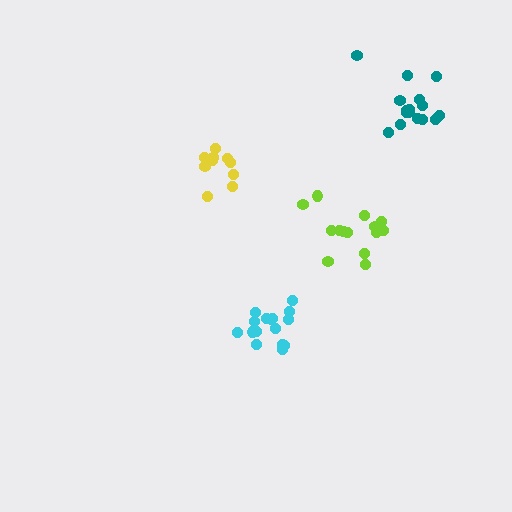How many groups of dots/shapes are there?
There are 4 groups.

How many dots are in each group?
Group 1: 10 dots, Group 2: 14 dots, Group 3: 16 dots, Group 4: 16 dots (56 total).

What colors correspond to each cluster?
The clusters are colored: yellow, lime, cyan, teal.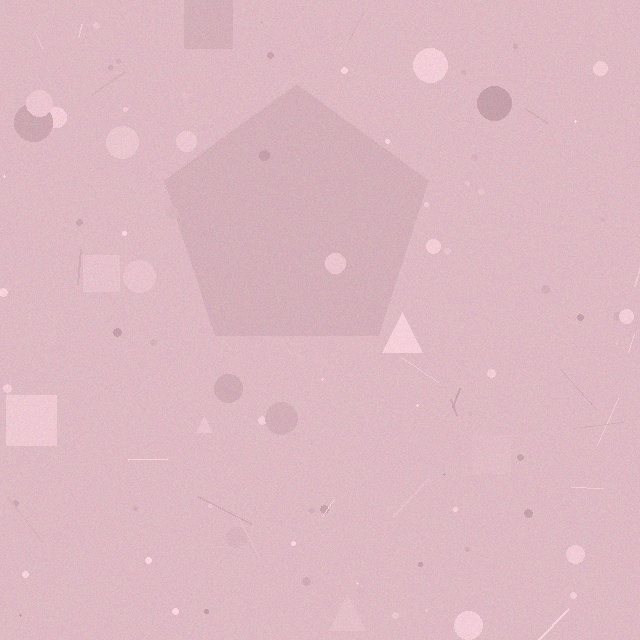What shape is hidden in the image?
A pentagon is hidden in the image.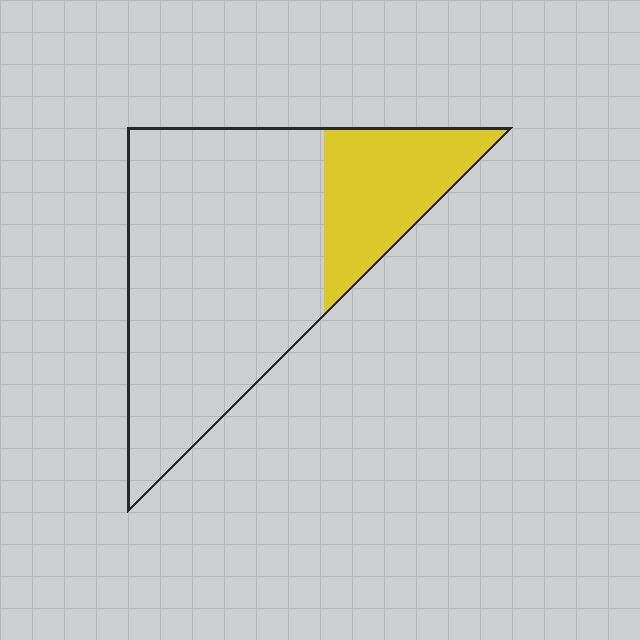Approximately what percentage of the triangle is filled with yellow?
Approximately 25%.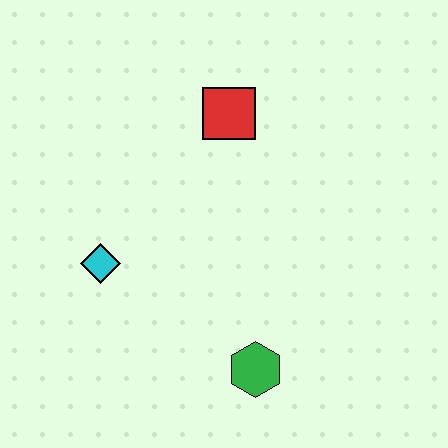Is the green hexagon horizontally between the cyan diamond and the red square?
No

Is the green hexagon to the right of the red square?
Yes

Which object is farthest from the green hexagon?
The red square is farthest from the green hexagon.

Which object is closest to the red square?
The cyan diamond is closest to the red square.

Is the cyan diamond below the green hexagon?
No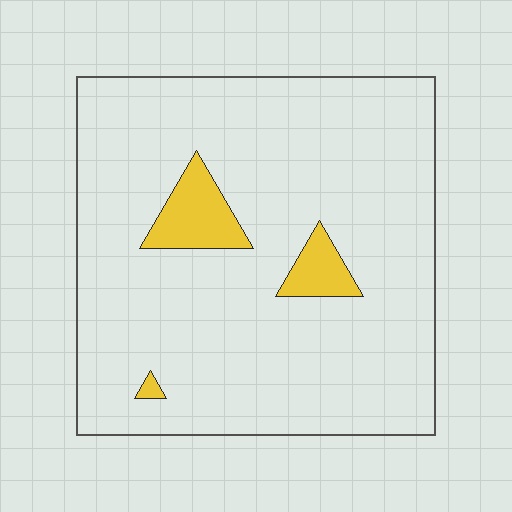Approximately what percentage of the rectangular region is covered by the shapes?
Approximately 5%.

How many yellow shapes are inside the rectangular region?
3.